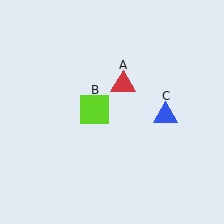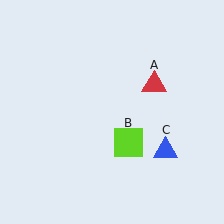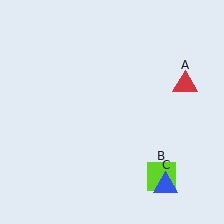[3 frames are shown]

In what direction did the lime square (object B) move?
The lime square (object B) moved down and to the right.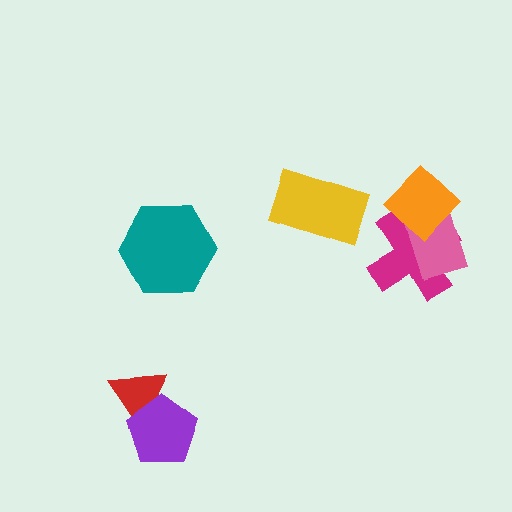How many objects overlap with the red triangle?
1 object overlaps with the red triangle.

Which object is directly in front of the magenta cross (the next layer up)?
The pink rectangle is directly in front of the magenta cross.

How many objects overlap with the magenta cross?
2 objects overlap with the magenta cross.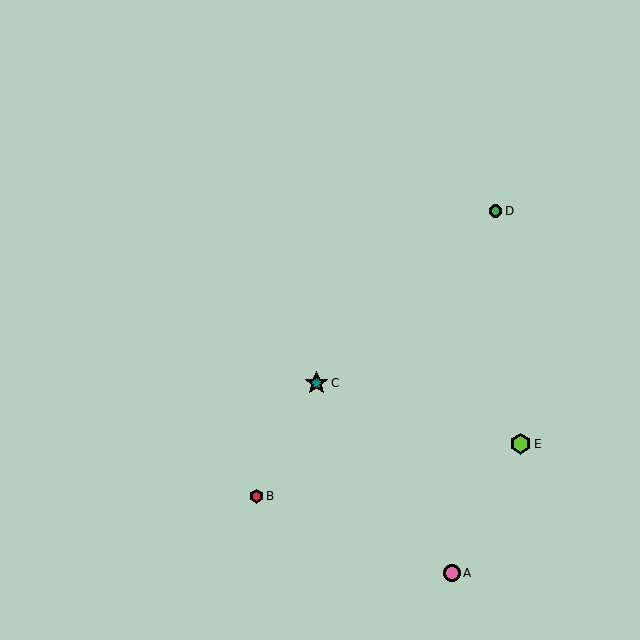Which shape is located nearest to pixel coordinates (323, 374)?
The teal star (labeled C) at (317, 383) is nearest to that location.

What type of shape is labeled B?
Shape B is a red hexagon.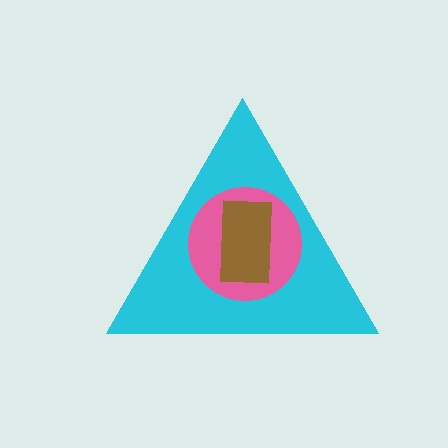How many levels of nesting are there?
3.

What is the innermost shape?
The brown rectangle.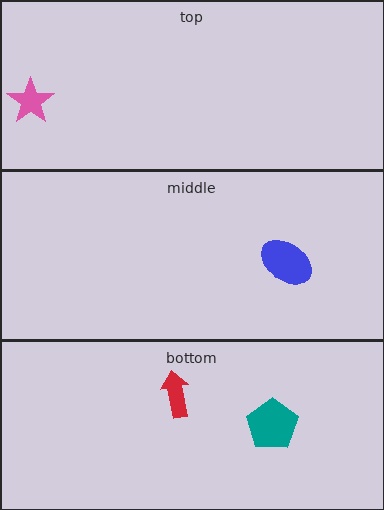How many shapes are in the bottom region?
2.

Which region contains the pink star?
The top region.